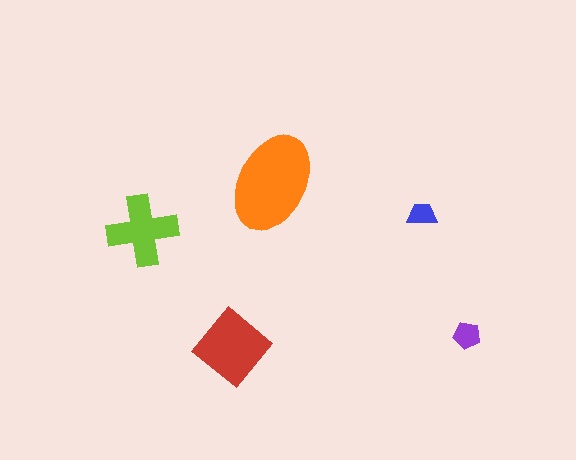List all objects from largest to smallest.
The orange ellipse, the red diamond, the lime cross, the purple pentagon, the blue trapezoid.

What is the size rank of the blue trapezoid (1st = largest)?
5th.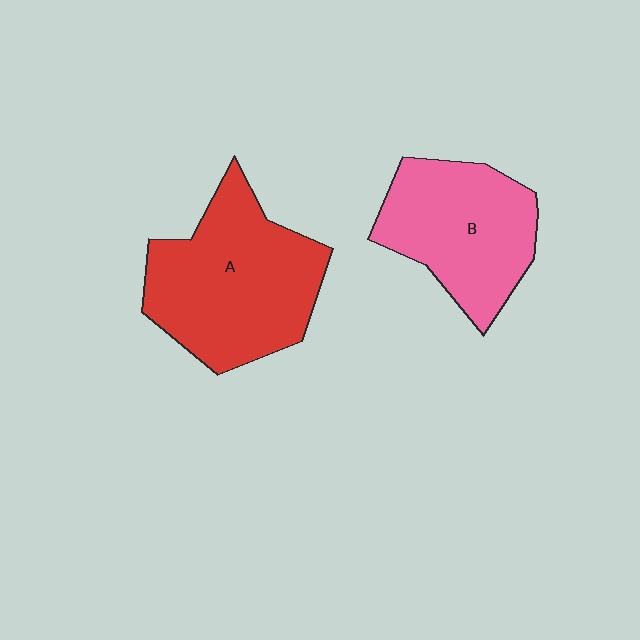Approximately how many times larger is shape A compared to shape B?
Approximately 1.3 times.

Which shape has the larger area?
Shape A (red).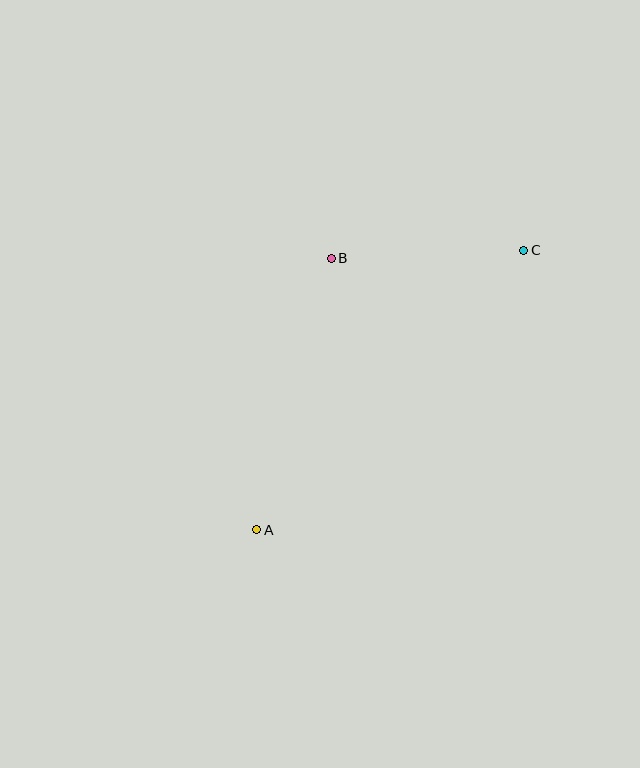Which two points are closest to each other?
Points B and C are closest to each other.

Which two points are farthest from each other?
Points A and C are farthest from each other.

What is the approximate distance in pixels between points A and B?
The distance between A and B is approximately 281 pixels.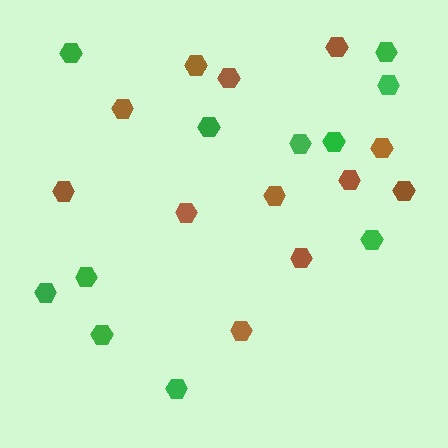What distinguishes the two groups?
There are 2 groups: one group of brown hexagons (12) and one group of green hexagons (11).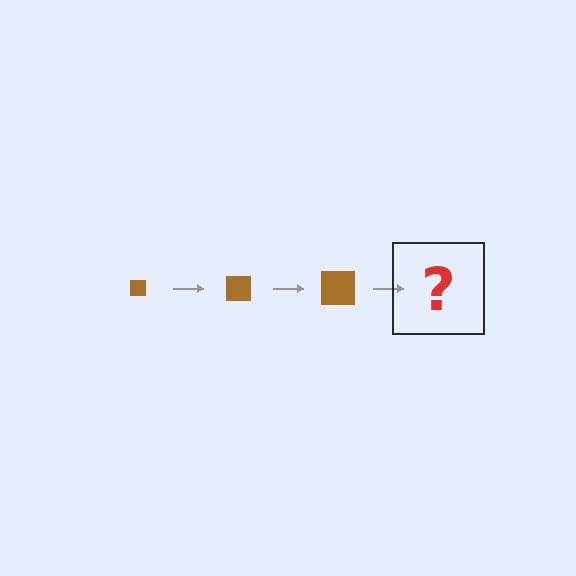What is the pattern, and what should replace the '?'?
The pattern is that the square gets progressively larger each step. The '?' should be a brown square, larger than the previous one.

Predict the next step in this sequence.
The next step is a brown square, larger than the previous one.